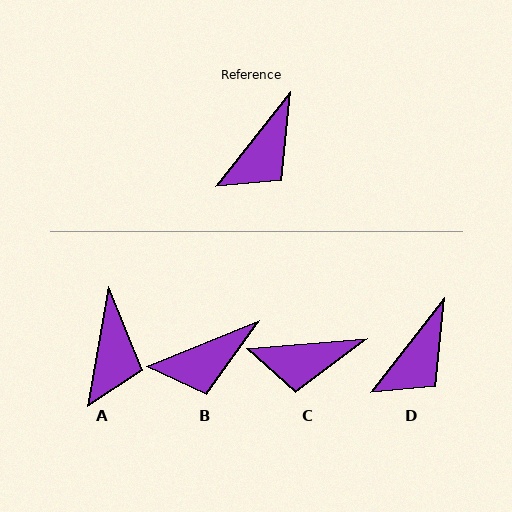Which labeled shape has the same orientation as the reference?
D.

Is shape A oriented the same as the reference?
No, it is off by about 28 degrees.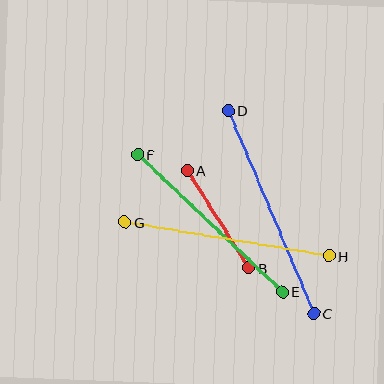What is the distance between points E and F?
The distance is approximately 200 pixels.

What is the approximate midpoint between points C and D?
The midpoint is at approximately (271, 212) pixels.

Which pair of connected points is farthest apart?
Points C and D are farthest apart.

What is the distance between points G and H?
The distance is approximately 207 pixels.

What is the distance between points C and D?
The distance is approximately 220 pixels.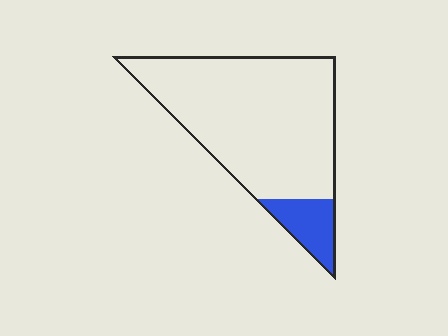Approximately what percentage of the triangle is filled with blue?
Approximately 15%.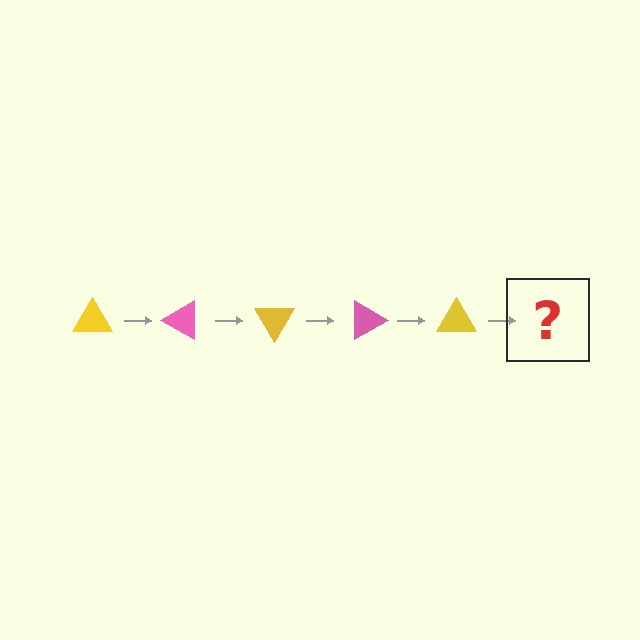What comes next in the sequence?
The next element should be a pink triangle, rotated 150 degrees from the start.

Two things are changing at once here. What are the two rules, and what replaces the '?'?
The two rules are that it rotates 30 degrees each step and the color cycles through yellow and pink. The '?' should be a pink triangle, rotated 150 degrees from the start.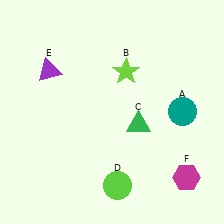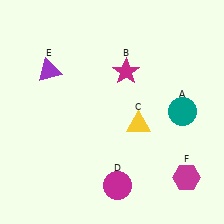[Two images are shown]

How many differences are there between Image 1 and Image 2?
There are 3 differences between the two images.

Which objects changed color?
B changed from lime to magenta. C changed from green to yellow. D changed from lime to magenta.